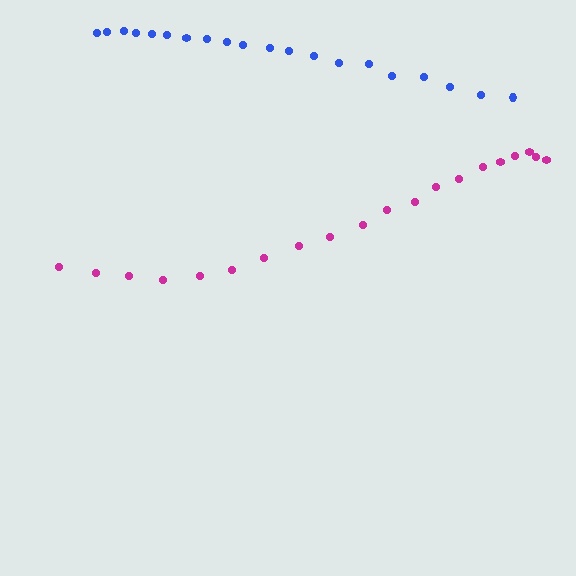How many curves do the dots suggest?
There are 2 distinct paths.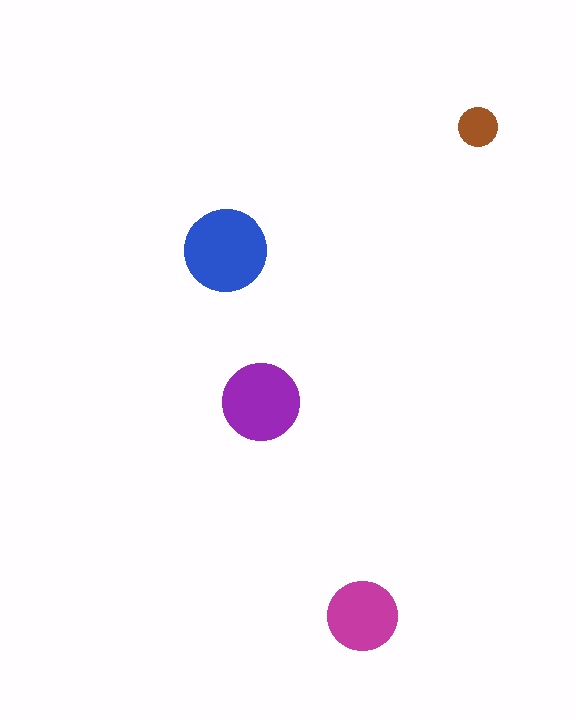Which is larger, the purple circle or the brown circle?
The purple one.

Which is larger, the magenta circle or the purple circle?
The purple one.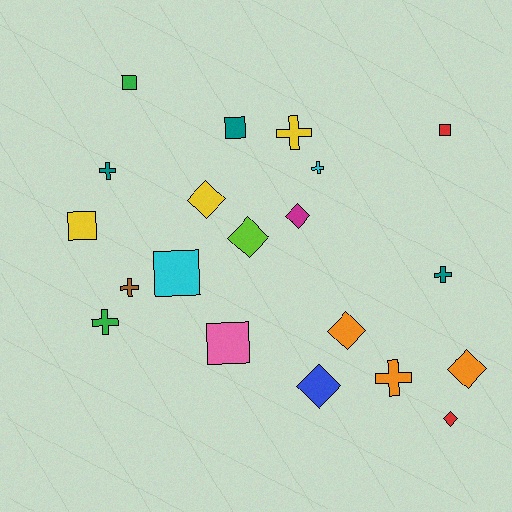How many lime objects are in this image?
There is 1 lime object.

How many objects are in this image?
There are 20 objects.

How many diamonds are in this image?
There are 7 diamonds.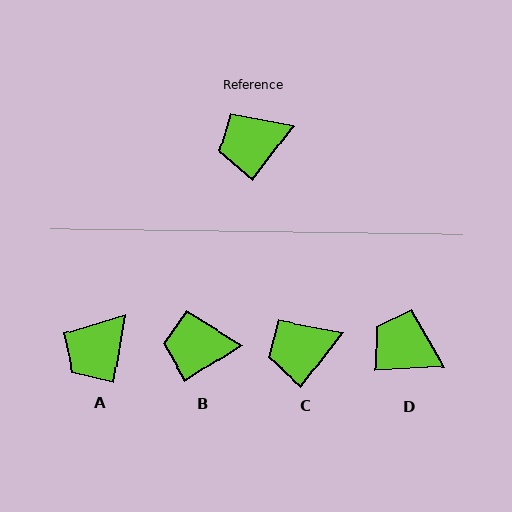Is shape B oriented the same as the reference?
No, it is off by about 20 degrees.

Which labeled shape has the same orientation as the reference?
C.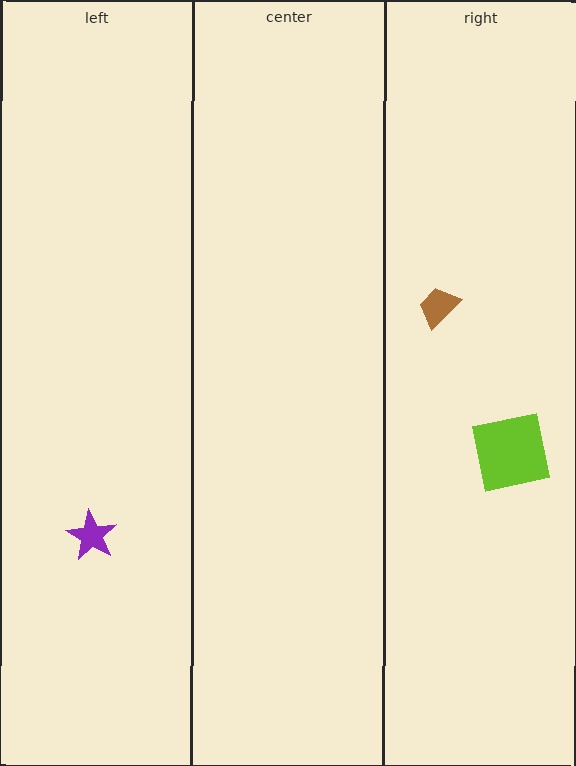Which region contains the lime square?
The right region.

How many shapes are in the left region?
1.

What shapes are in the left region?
The purple star.